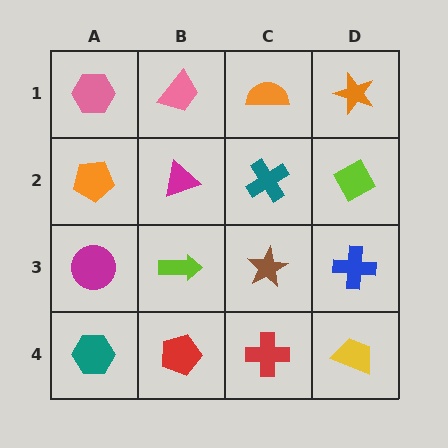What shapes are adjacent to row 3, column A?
An orange pentagon (row 2, column A), a teal hexagon (row 4, column A), a lime arrow (row 3, column B).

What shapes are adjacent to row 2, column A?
A pink hexagon (row 1, column A), a magenta circle (row 3, column A), a magenta triangle (row 2, column B).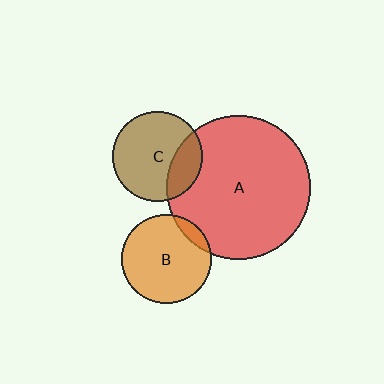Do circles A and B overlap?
Yes.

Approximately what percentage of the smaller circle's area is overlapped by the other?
Approximately 10%.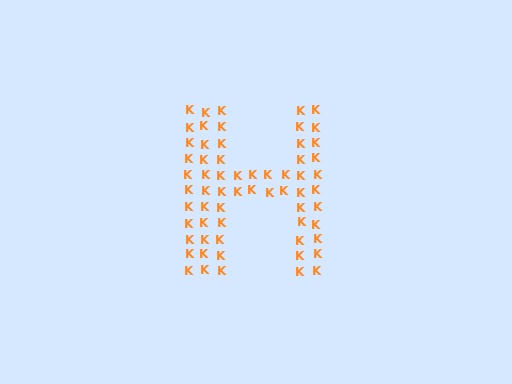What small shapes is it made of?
It is made of small letter K's.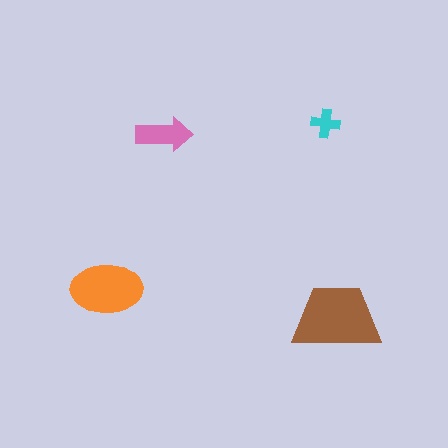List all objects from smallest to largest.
The cyan cross, the pink arrow, the orange ellipse, the brown trapezoid.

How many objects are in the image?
There are 4 objects in the image.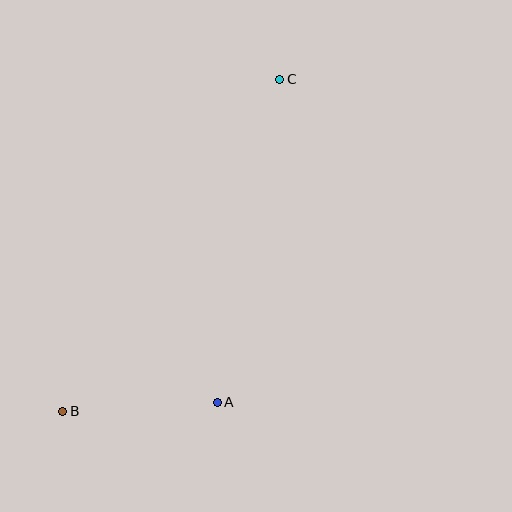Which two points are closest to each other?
Points A and B are closest to each other.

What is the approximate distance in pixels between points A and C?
The distance between A and C is approximately 329 pixels.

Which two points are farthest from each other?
Points B and C are farthest from each other.